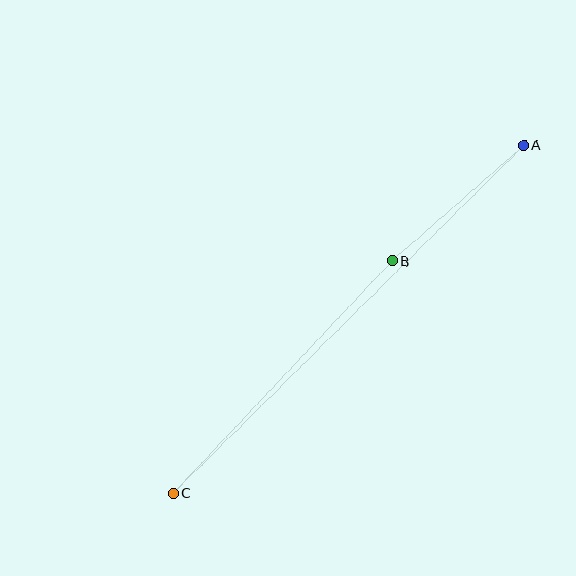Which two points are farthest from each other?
Points A and C are farthest from each other.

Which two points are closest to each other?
Points A and B are closest to each other.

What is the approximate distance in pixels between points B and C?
The distance between B and C is approximately 319 pixels.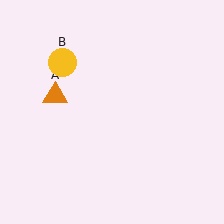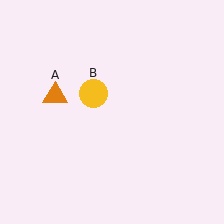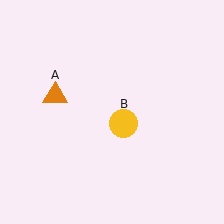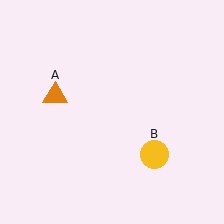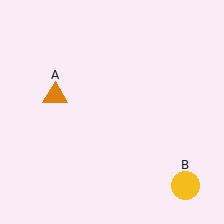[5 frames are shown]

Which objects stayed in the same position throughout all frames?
Orange triangle (object A) remained stationary.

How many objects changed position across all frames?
1 object changed position: yellow circle (object B).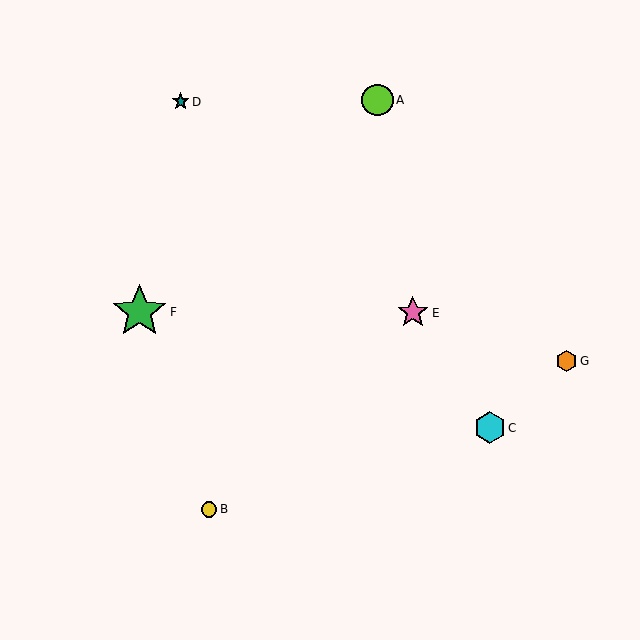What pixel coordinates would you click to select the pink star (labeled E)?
Click at (413, 313) to select the pink star E.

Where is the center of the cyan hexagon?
The center of the cyan hexagon is at (490, 428).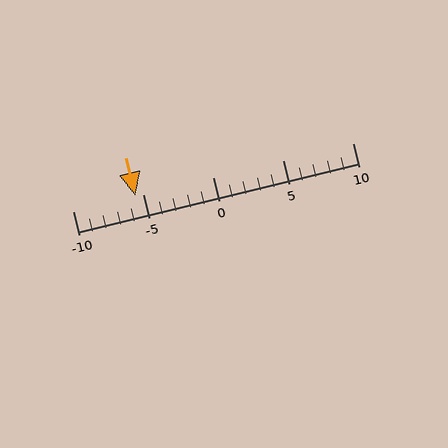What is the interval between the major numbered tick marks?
The major tick marks are spaced 5 units apart.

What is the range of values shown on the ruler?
The ruler shows values from -10 to 10.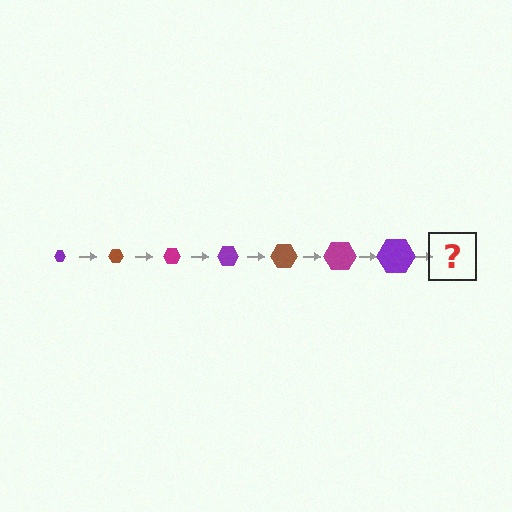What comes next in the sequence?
The next element should be a brown hexagon, larger than the previous one.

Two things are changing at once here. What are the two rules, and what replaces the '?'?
The two rules are that the hexagon grows larger each step and the color cycles through purple, brown, and magenta. The '?' should be a brown hexagon, larger than the previous one.